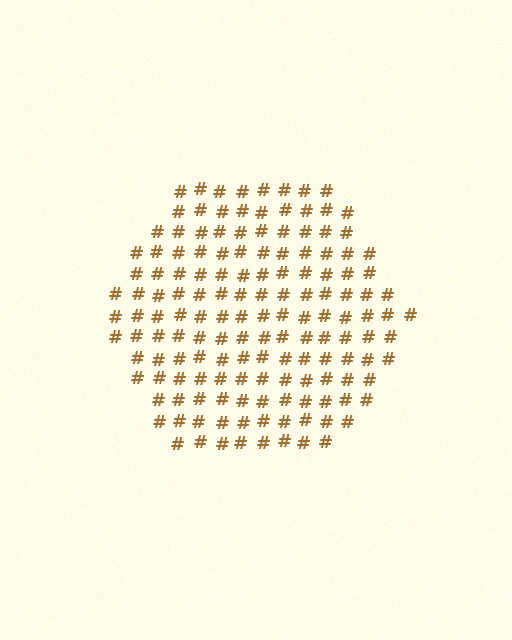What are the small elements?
The small elements are hash symbols.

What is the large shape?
The large shape is a hexagon.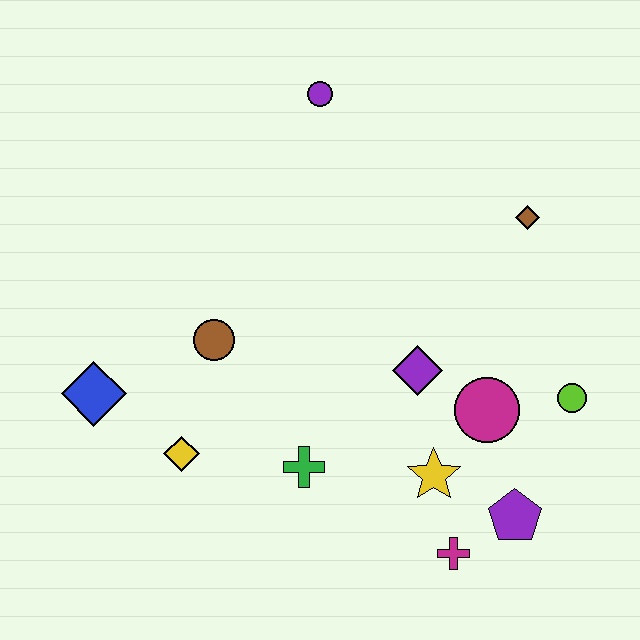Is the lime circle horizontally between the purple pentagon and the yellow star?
No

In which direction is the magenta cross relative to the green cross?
The magenta cross is to the right of the green cross.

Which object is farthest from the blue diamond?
The lime circle is farthest from the blue diamond.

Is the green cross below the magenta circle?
Yes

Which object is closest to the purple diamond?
The magenta circle is closest to the purple diamond.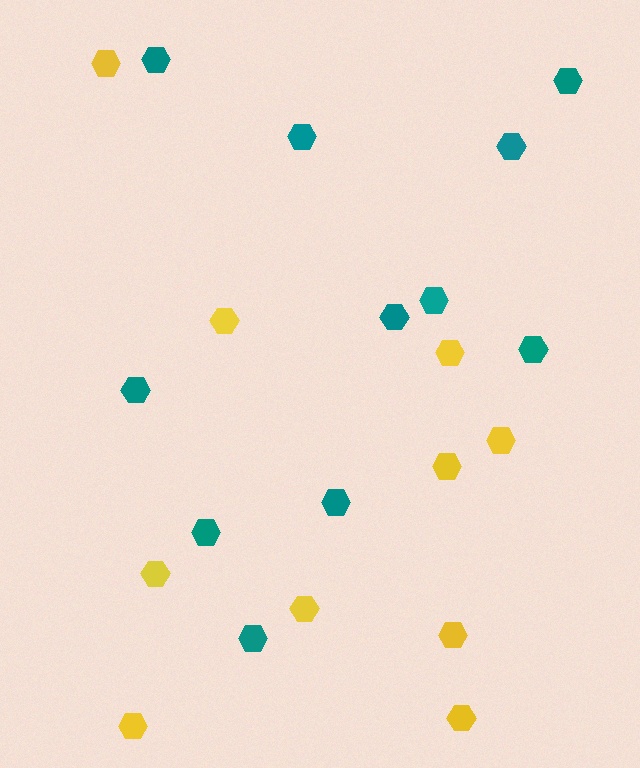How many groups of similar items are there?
There are 2 groups: one group of teal hexagons (11) and one group of yellow hexagons (10).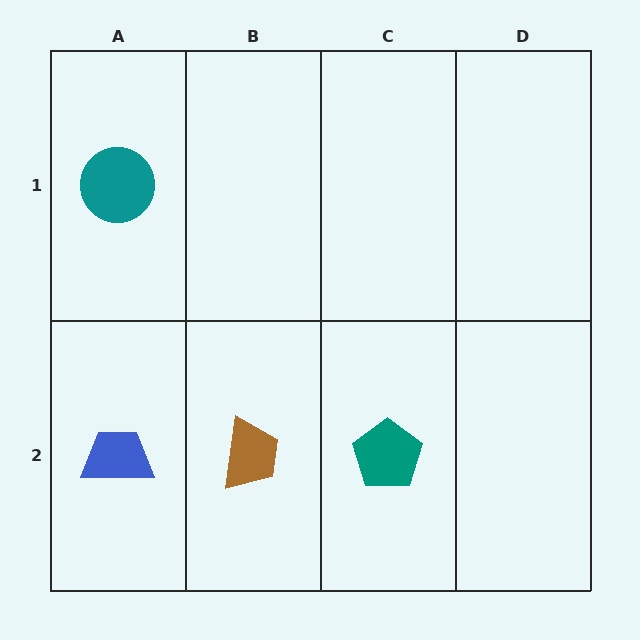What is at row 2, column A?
A blue trapezoid.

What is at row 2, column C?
A teal pentagon.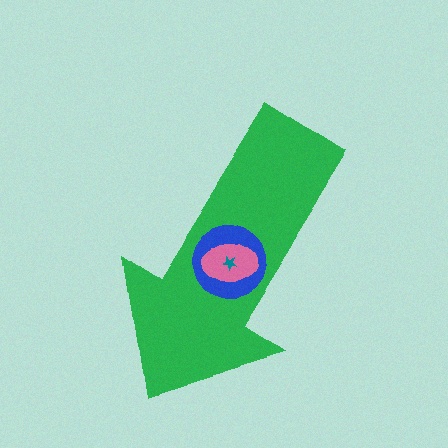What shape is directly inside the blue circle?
The pink ellipse.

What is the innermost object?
The teal star.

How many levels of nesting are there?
4.